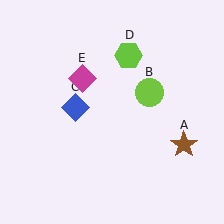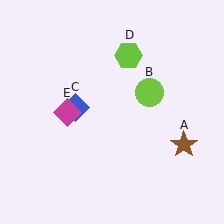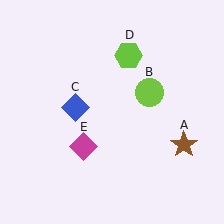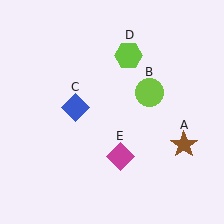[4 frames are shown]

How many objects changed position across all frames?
1 object changed position: magenta diamond (object E).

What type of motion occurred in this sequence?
The magenta diamond (object E) rotated counterclockwise around the center of the scene.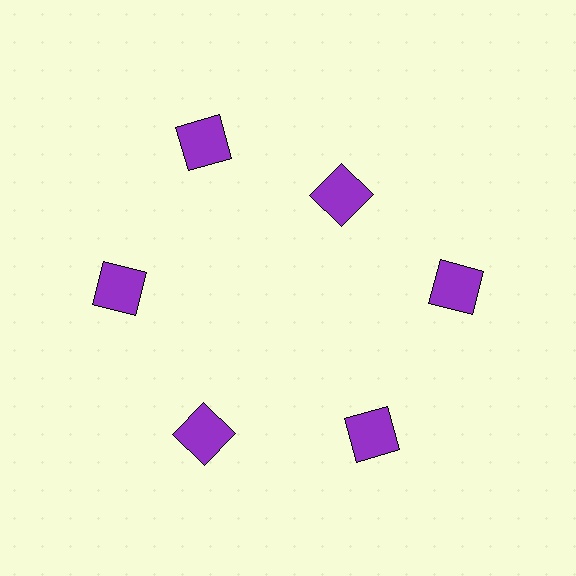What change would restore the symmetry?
The symmetry would be restored by moving it outward, back onto the ring so that all 6 squares sit at equal angles and equal distance from the center.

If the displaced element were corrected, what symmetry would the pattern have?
It would have 6-fold rotational symmetry — the pattern would map onto itself every 60 degrees.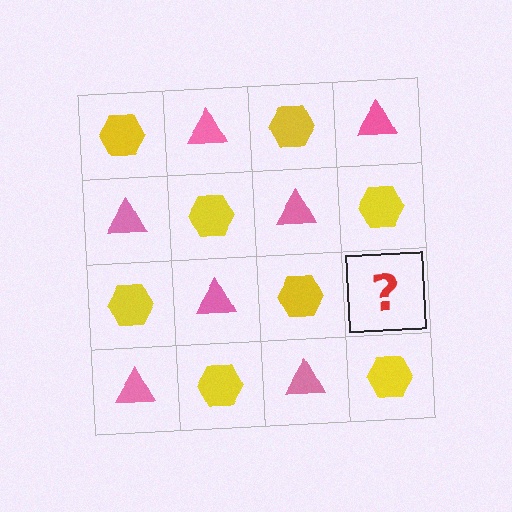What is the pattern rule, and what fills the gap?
The rule is that it alternates yellow hexagon and pink triangle in a checkerboard pattern. The gap should be filled with a pink triangle.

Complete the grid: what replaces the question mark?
The question mark should be replaced with a pink triangle.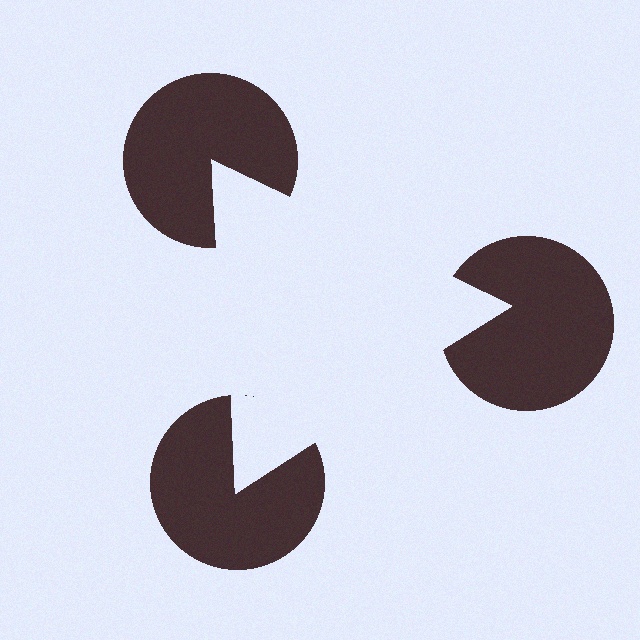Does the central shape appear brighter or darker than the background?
It typically appears slightly brighter than the background, even though no actual brightness change is drawn.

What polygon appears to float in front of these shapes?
An illusory triangle — its edges are inferred from the aligned wedge cuts in the pac-man discs, not physically drawn.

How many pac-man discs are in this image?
There are 3 — one at each vertex of the illusory triangle.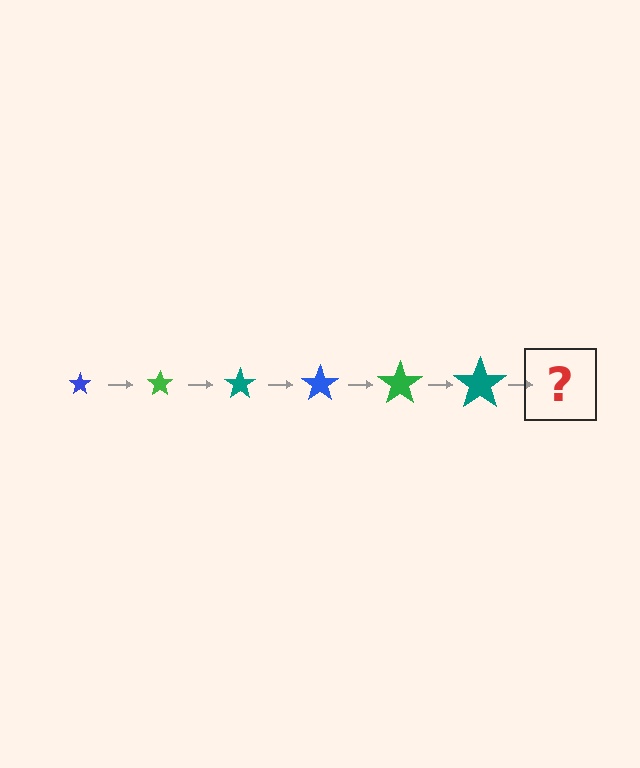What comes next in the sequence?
The next element should be a blue star, larger than the previous one.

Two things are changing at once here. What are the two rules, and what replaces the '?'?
The two rules are that the star grows larger each step and the color cycles through blue, green, and teal. The '?' should be a blue star, larger than the previous one.